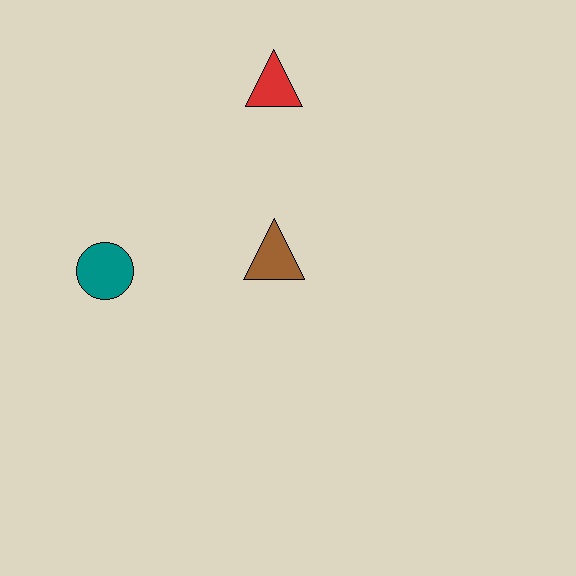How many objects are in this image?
There are 3 objects.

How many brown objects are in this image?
There is 1 brown object.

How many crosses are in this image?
There are no crosses.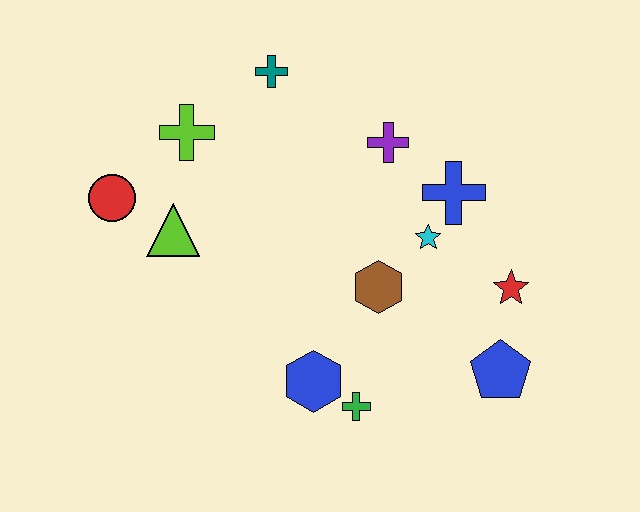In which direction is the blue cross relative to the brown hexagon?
The blue cross is above the brown hexagon.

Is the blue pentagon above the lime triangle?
No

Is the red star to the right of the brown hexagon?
Yes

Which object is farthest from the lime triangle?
The blue pentagon is farthest from the lime triangle.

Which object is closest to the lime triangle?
The red circle is closest to the lime triangle.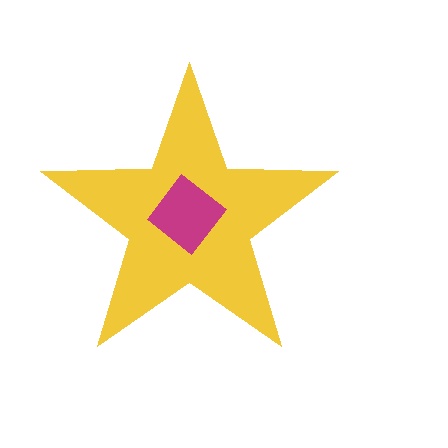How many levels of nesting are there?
2.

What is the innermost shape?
The magenta diamond.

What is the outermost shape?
The yellow star.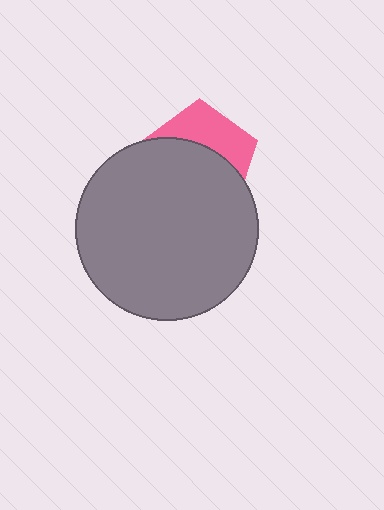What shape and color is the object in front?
The object in front is a gray circle.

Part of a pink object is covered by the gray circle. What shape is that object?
It is a pentagon.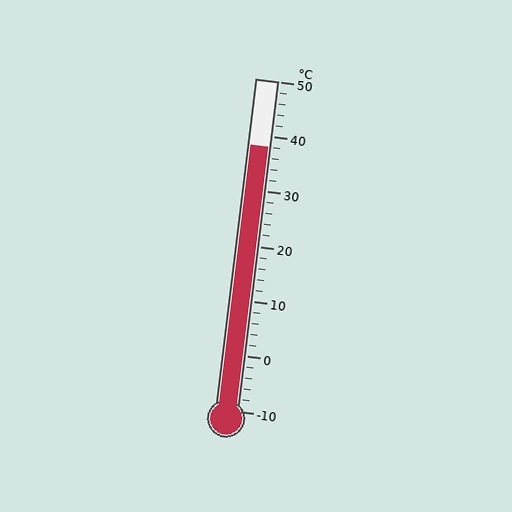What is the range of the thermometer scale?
The thermometer scale ranges from -10°C to 50°C.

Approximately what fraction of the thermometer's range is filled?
The thermometer is filled to approximately 80% of its range.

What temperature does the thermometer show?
The thermometer shows approximately 38°C.